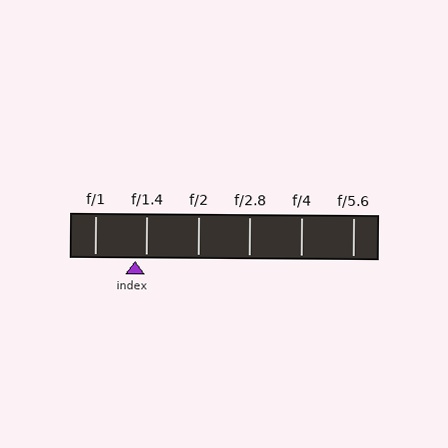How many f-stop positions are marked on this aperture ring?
There are 6 f-stop positions marked.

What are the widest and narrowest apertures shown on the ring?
The widest aperture shown is f/1 and the narrowest is f/5.6.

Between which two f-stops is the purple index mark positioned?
The index mark is between f/1 and f/1.4.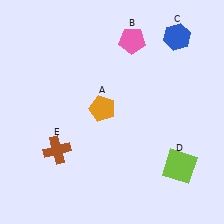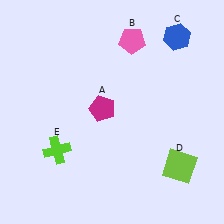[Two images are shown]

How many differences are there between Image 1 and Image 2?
There are 2 differences between the two images.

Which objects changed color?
A changed from orange to magenta. E changed from brown to lime.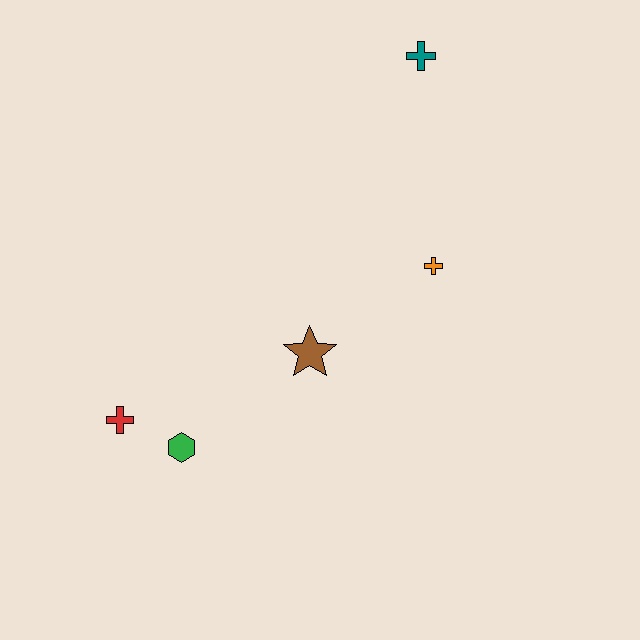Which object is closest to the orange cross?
The brown star is closest to the orange cross.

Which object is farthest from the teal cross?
The red cross is farthest from the teal cross.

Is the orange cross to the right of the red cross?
Yes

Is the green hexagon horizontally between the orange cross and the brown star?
No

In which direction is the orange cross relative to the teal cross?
The orange cross is below the teal cross.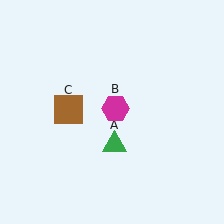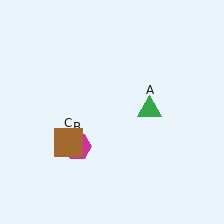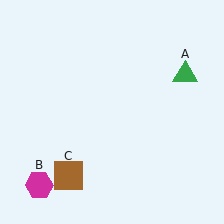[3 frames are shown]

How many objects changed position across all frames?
3 objects changed position: green triangle (object A), magenta hexagon (object B), brown square (object C).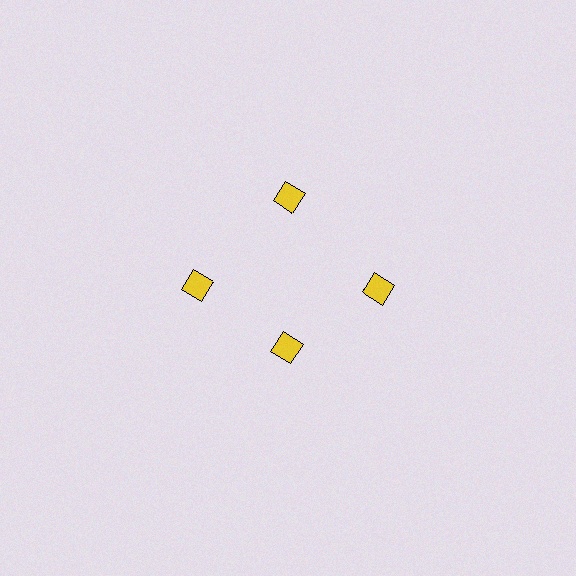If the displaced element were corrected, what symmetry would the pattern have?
It would have 4-fold rotational symmetry — the pattern would map onto itself every 90 degrees.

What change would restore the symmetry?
The symmetry would be restored by moving it outward, back onto the ring so that all 4 diamonds sit at equal angles and equal distance from the center.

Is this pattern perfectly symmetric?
No. The 4 yellow diamonds are arranged in a ring, but one element near the 6 o'clock position is pulled inward toward the center, breaking the 4-fold rotational symmetry.